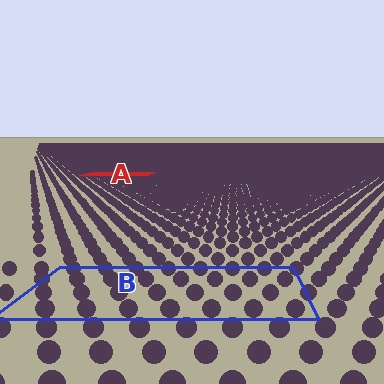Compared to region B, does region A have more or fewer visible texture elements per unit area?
Region A has more texture elements per unit area — they are packed more densely because it is farther away.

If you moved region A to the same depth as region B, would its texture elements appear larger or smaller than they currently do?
They would appear larger. At a closer depth, the same texture elements are projected at a bigger on-screen size.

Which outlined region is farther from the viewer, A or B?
Region A is farther from the viewer — the texture elements inside it appear smaller and more densely packed.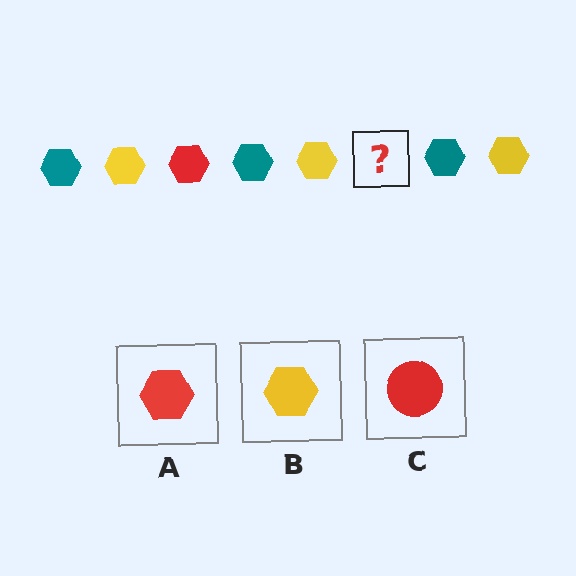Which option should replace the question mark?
Option A.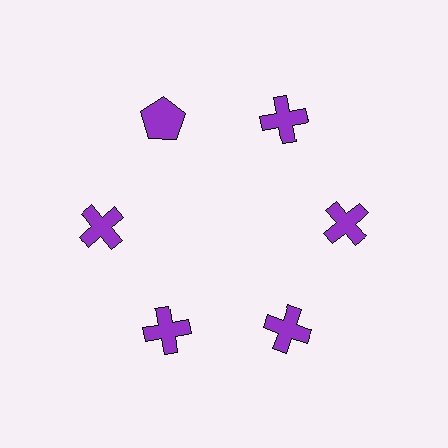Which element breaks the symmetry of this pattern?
The purple pentagon at roughly the 11 o'clock position breaks the symmetry. All other shapes are purple crosses.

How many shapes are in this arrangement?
There are 6 shapes arranged in a ring pattern.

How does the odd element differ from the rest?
It has a different shape: pentagon instead of cross.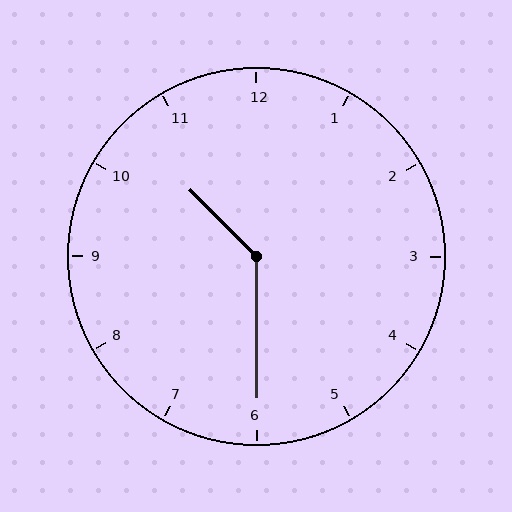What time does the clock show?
10:30.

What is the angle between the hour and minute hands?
Approximately 135 degrees.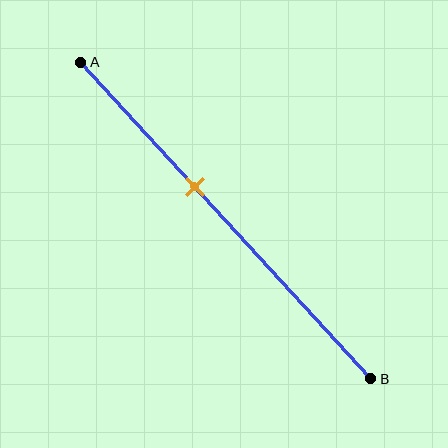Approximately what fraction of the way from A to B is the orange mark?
The orange mark is approximately 40% of the way from A to B.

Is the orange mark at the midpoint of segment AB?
No, the mark is at about 40% from A, not at the 50% midpoint.